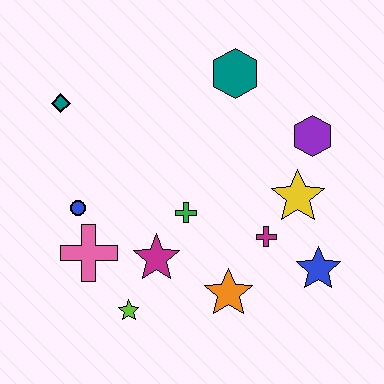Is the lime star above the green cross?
No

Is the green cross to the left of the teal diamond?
No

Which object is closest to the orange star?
The magenta cross is closest to the orange star.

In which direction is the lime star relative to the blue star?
The lime star is to the left of the blue star.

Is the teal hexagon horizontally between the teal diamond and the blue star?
Yes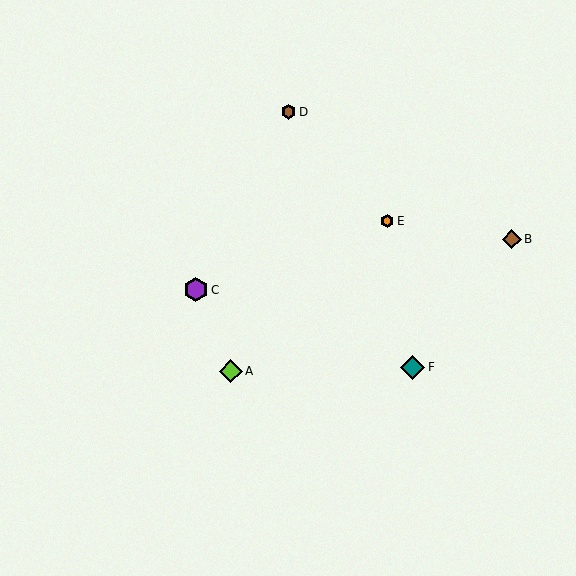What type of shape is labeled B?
Shape B is a brown diamond.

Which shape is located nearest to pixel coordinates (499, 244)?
The brown diamond (labeled B) at (512, 239) is nearest to that location.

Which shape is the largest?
The teal diamond (labeled F) is the largest.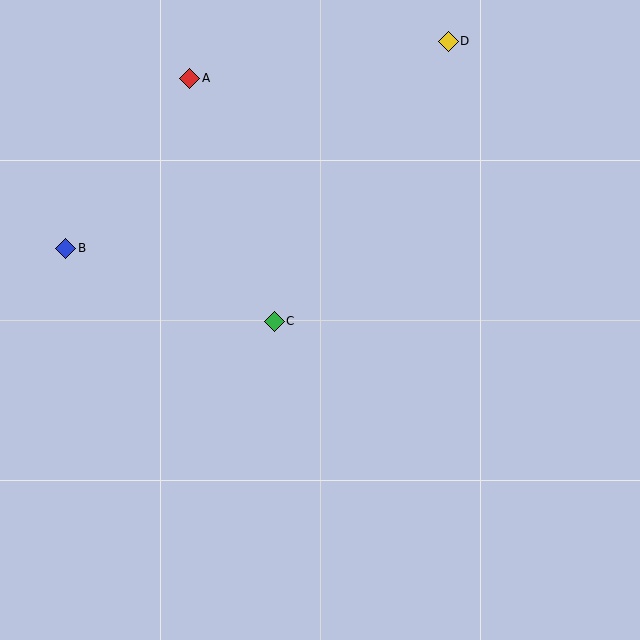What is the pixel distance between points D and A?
The distance between D and A is 261 pixels.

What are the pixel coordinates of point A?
Point A is at (190, 78).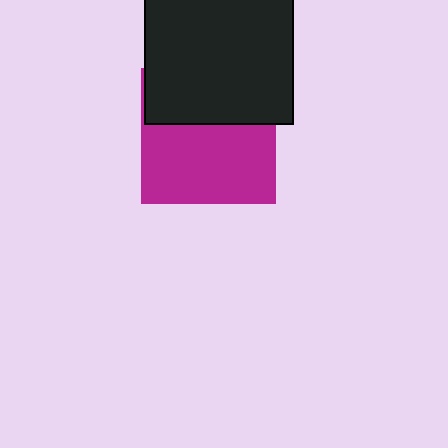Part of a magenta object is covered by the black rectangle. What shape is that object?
It is a square.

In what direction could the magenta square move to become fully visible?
The magenta square could move down. That would shift it out from behind the black rectangle entirely.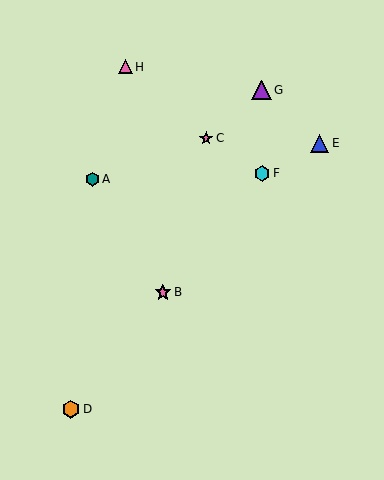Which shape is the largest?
The purple triangle (labeled G) is the largest.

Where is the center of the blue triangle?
The center of the blue triangle is at (319, 143).